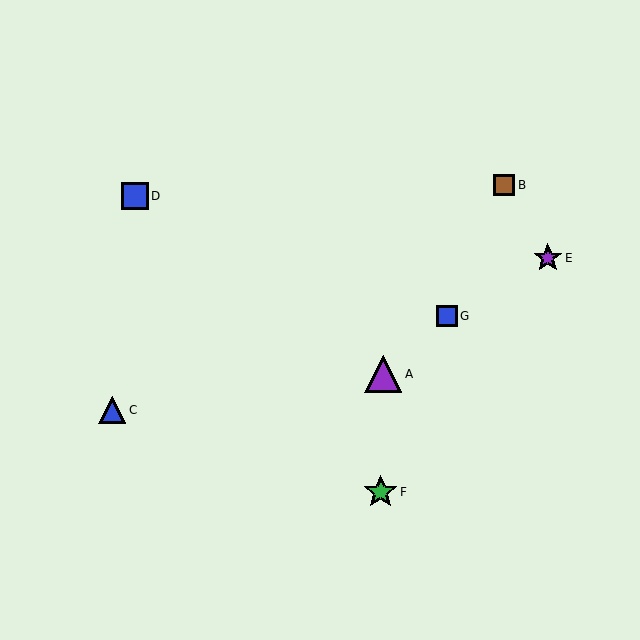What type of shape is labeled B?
Shape B is a brown square.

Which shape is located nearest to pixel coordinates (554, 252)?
The purple star (labeled E) at (548, 258) is nearest to that location.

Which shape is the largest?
The purple triangle (labeled A) is the largest.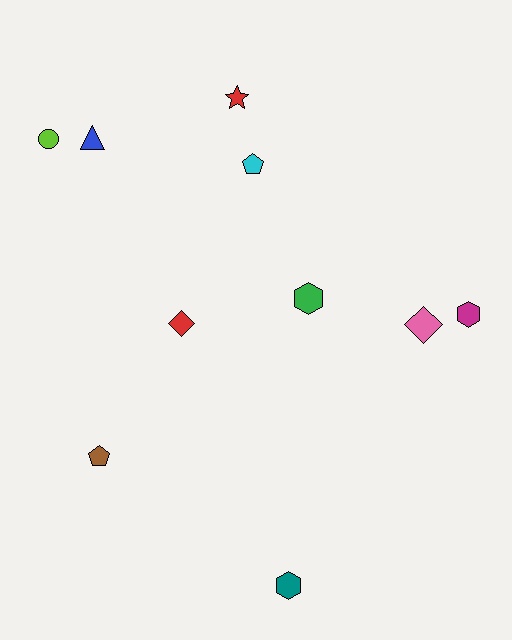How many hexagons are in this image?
There are 3 hexagons.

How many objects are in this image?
There are 10 objects.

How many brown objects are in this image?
There is 1 brown object.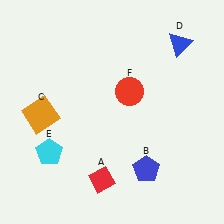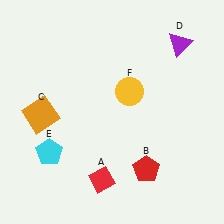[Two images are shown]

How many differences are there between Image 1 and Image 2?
There are 3 differences between the two images.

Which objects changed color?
B changed from blue to red. D changed from blue to purple. F changed from red to yellow.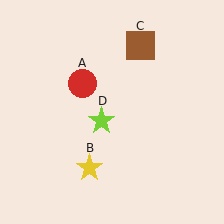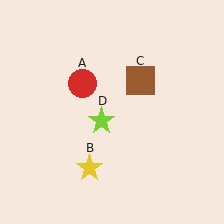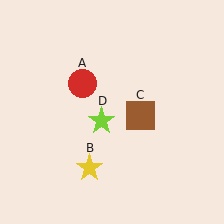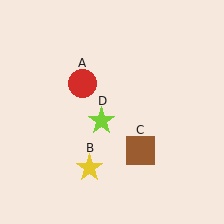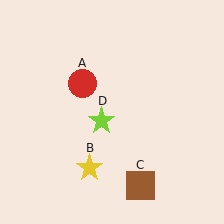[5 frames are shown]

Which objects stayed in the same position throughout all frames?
Red circle (object A) and yellow star (object B) and lime star (object D) remained stationary.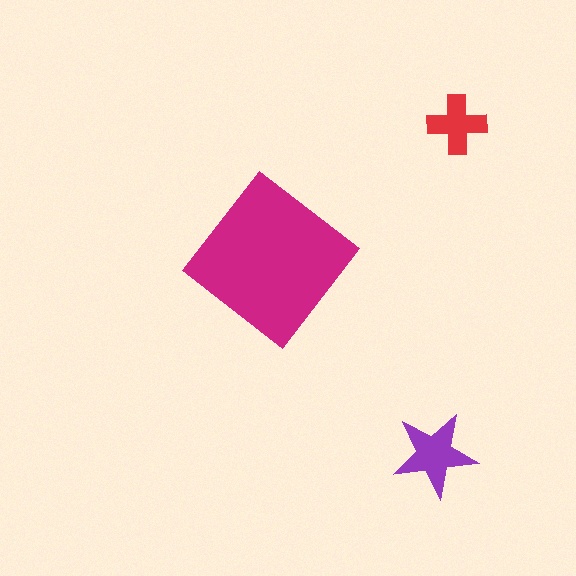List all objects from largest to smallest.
The magenta diamond, the purple star, the red cross.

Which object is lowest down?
The purple star is bottommost.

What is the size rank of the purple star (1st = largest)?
2nd.